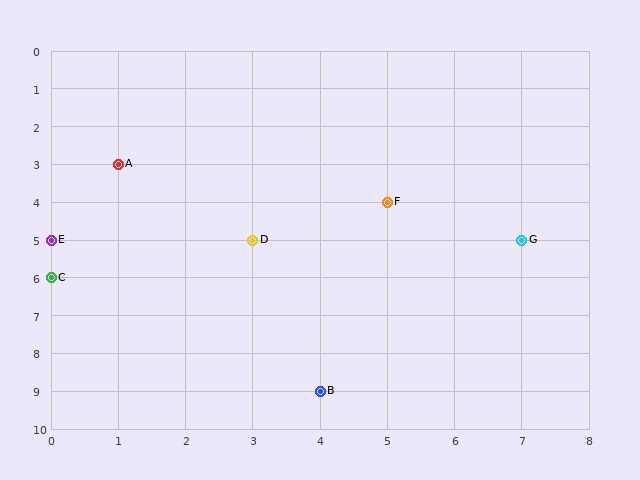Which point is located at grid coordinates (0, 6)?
Point C is at (0, 6).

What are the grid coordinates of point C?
Point C is at grid coordinates (0, 6).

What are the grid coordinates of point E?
Point E is at grid coordinates (0, 5).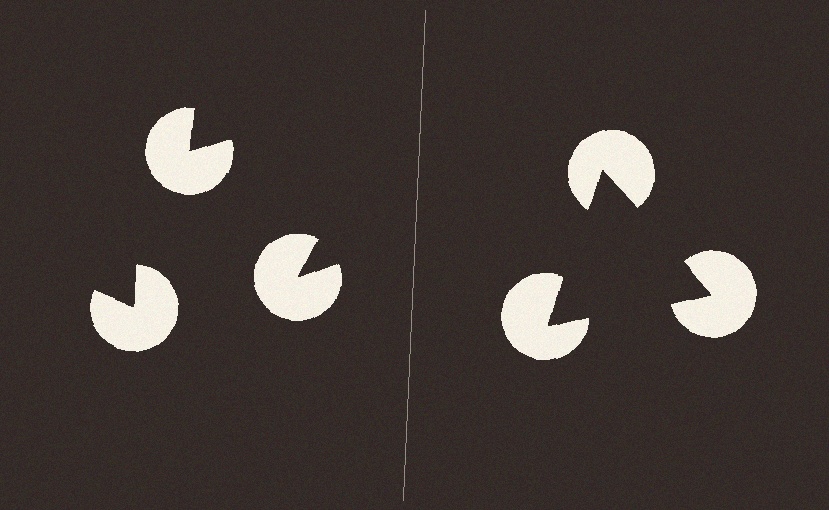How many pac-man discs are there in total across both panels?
6 — 3 on each side.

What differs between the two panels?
The pac-man discs are positioned identically on both sides; only the wedge orientations differ. On the right they align to a triangle; on the left they are misaligned.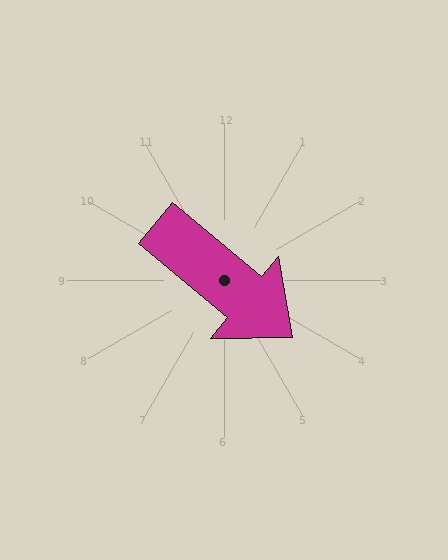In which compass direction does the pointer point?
Southeast.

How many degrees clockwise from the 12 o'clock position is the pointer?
Approximately 130 degrees.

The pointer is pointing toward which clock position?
Roughly 4 o'clock.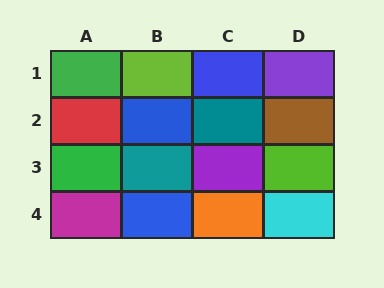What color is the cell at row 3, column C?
Purple.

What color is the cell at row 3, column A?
Green.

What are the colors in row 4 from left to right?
Magenta, blue, orange, cyan.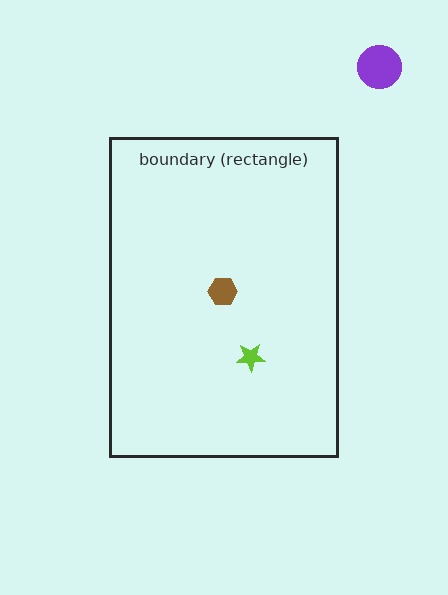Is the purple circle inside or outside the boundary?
Outside.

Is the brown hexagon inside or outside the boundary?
Inside.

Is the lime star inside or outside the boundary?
Inside.